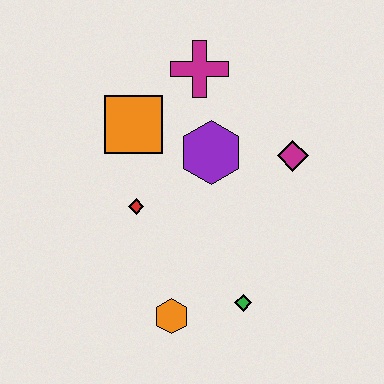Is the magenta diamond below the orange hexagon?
No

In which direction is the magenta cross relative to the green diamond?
The magenta cross is above the green diamond.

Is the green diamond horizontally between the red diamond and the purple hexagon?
No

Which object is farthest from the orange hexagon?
The magenta cross is farthest from the orange hexagon.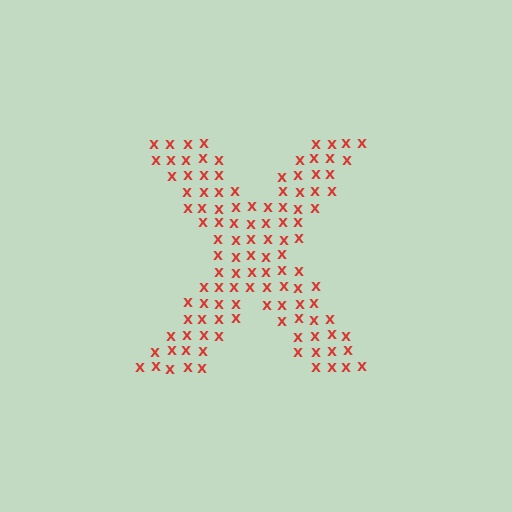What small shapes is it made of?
It is made of small letter X's.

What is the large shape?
The large shape is the letter X.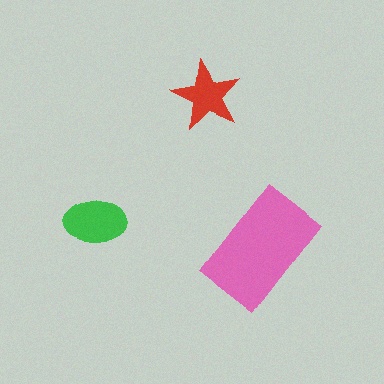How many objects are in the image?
There are 3 objects in the image.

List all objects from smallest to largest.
The red star, the green ellipse, the pink rectangle.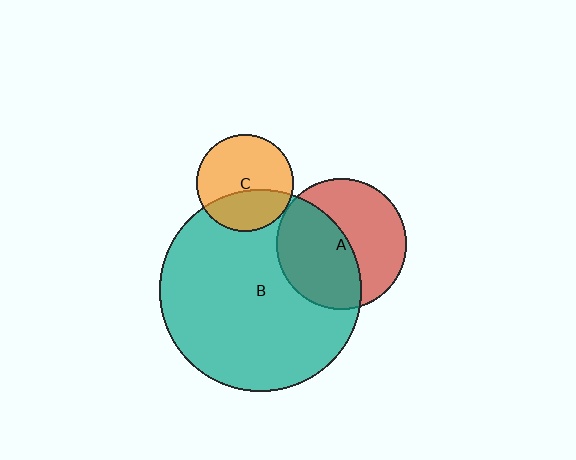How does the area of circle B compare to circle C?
Approximately 4.3 times.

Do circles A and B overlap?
Yes.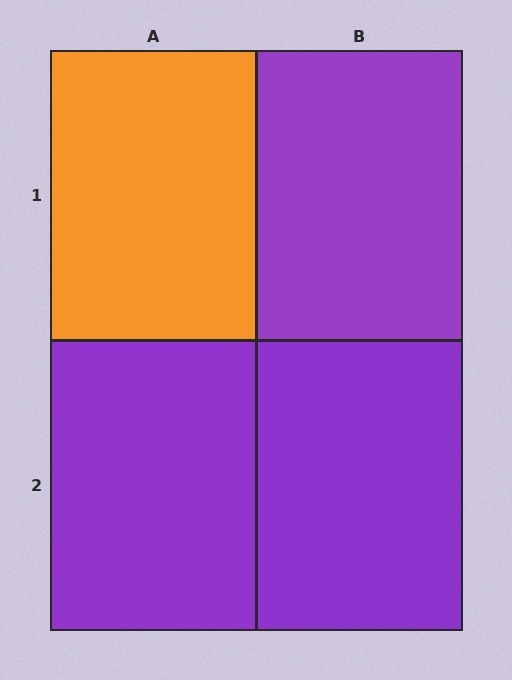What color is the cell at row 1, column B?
Purple.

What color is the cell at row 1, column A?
Orange.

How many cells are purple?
3 cells are purple.